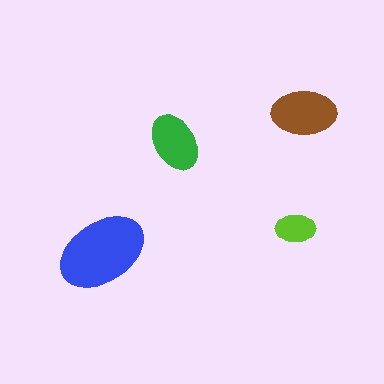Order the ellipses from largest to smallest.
the blue one, the brown one, the green one, the lime one.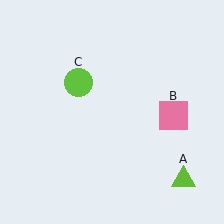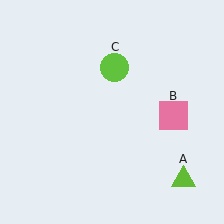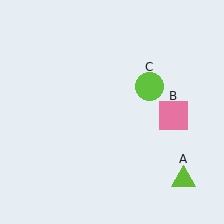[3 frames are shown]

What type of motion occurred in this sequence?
The lime circle (object C) rotated clockwise around the center of the scene.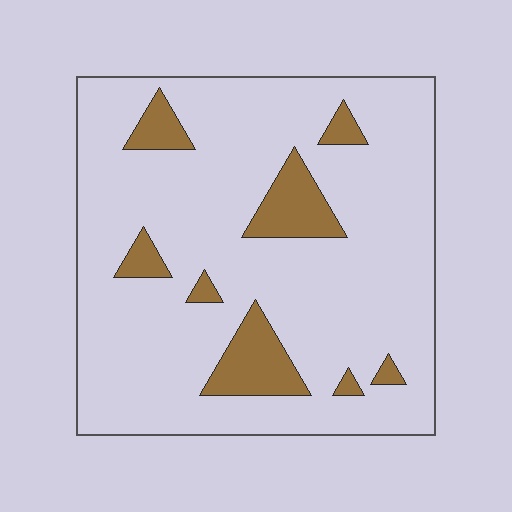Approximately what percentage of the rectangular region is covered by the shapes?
Approximately 15%.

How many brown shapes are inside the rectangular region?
8.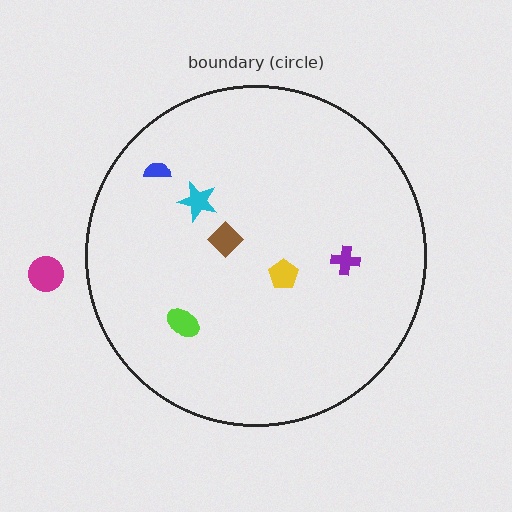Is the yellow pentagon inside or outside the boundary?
Inside.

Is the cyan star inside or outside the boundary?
Inside.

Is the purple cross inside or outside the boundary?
Inside.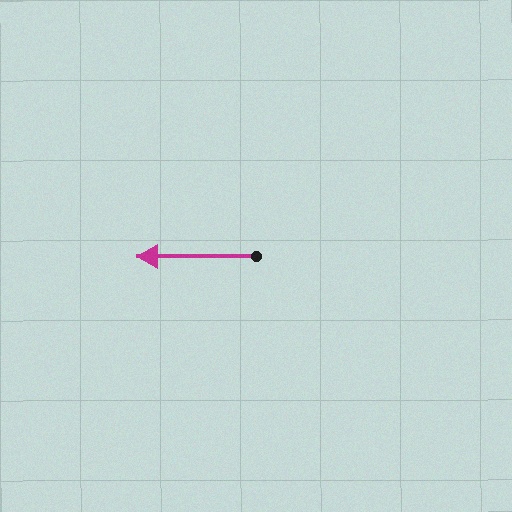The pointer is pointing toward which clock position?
Roughly 9 o'clock.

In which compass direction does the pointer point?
West.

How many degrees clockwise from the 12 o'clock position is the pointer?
Approximately 270 degrees.